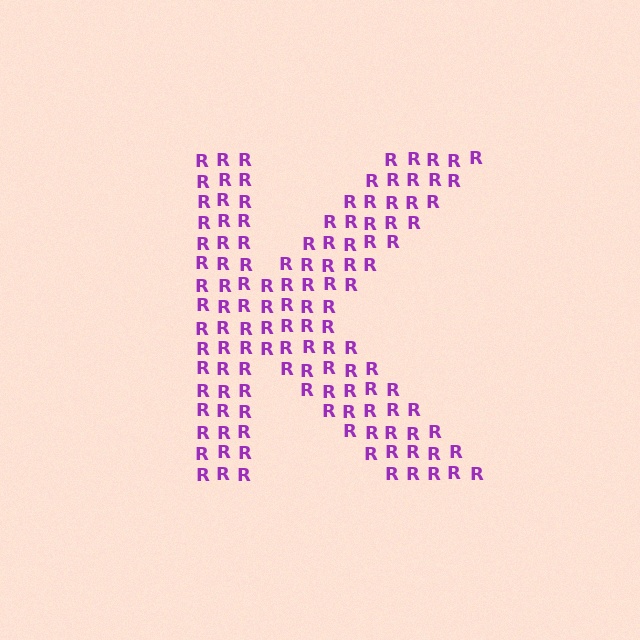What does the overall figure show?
The overall figure shows the letter K.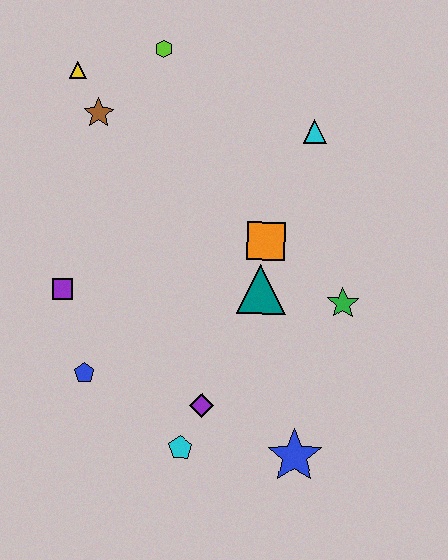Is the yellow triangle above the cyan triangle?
Yes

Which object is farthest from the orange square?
The yellow triangle is farthest from the orange square.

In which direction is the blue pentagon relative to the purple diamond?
The blue pentagon is to the left of the purple diamond.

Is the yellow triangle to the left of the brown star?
Yes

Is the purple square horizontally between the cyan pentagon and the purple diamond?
No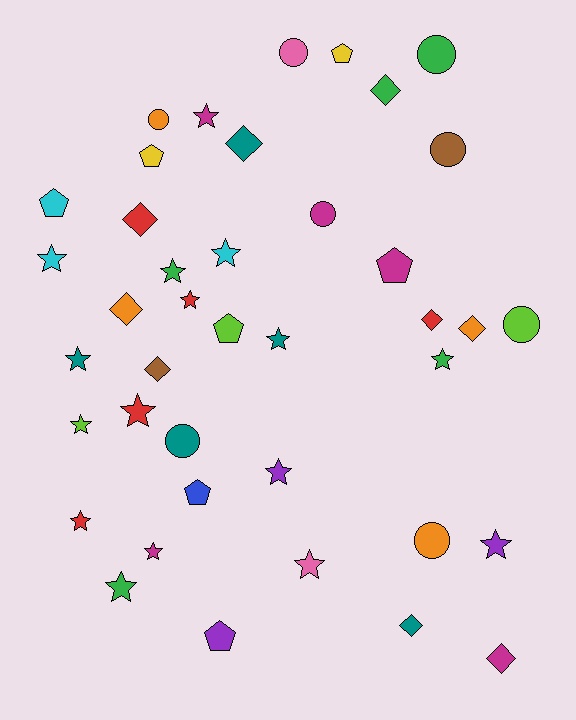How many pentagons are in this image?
There are 7 pentagons.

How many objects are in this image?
There are 40 objects.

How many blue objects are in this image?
There is 1 blue object.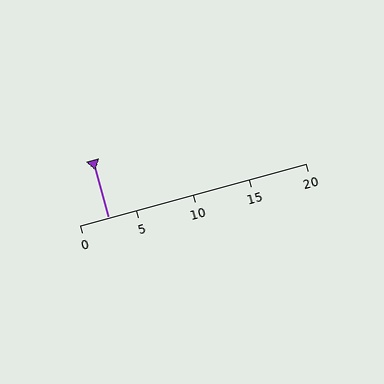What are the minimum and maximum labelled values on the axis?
The axis runs from 0 to 20.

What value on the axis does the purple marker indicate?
The marker indicates approximately 2.5.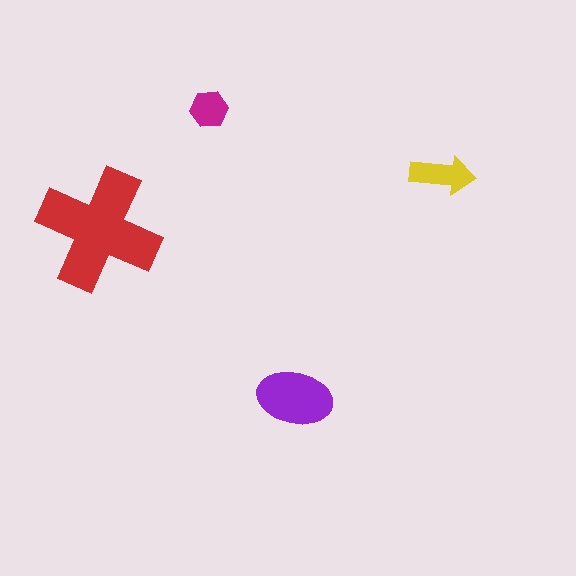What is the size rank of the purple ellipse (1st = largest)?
2nd.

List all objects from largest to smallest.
The red cross, the purple ellipse, the yellow arrow, the magenta hexagon.